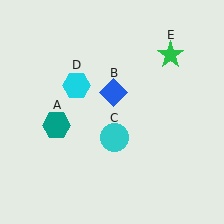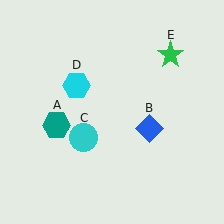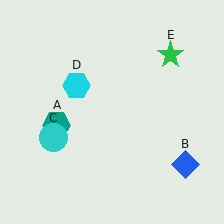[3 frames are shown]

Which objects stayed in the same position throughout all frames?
Teal hexagon (object A) and cyan hexagon (object D) and green star (object E) remained stationary.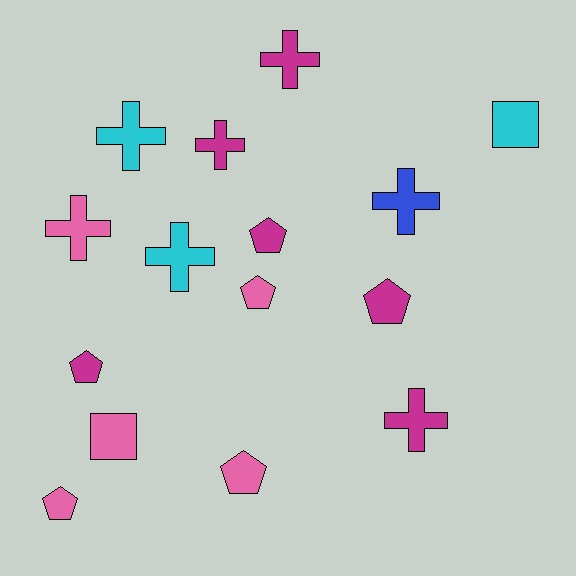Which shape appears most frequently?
Cross, with 7 objects.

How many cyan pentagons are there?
There are no cyan pentagons.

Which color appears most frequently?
Magenta, with 6 objects.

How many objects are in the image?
There are 15 objects.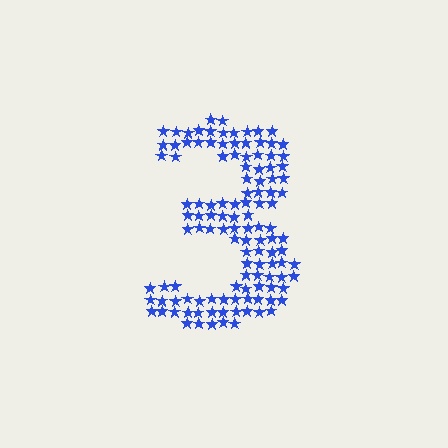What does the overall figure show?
The overall figure shows the digit 3.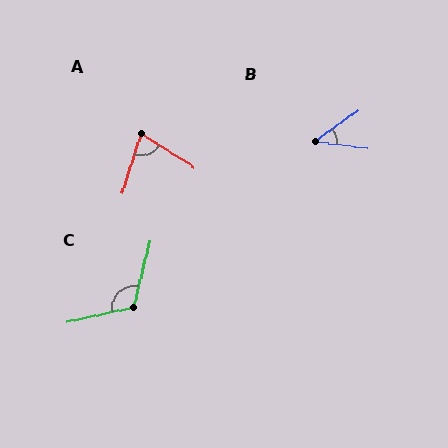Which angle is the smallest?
B, at approximately 43 degrees.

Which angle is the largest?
C, at approximately 116 degrees.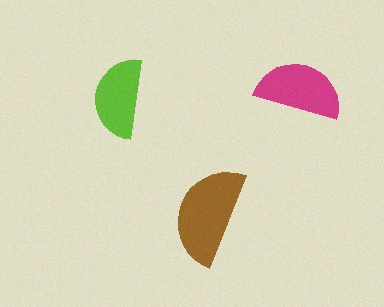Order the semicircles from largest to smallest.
the brown one, the magenta one, the lime one.